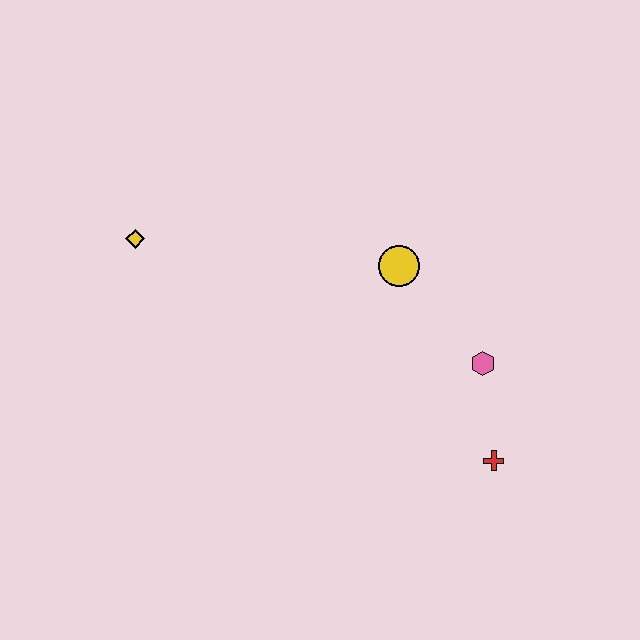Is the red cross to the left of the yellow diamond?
No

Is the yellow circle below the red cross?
No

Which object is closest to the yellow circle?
The pink hexagon is closest to the yellow circle.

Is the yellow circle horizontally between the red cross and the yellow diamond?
Yes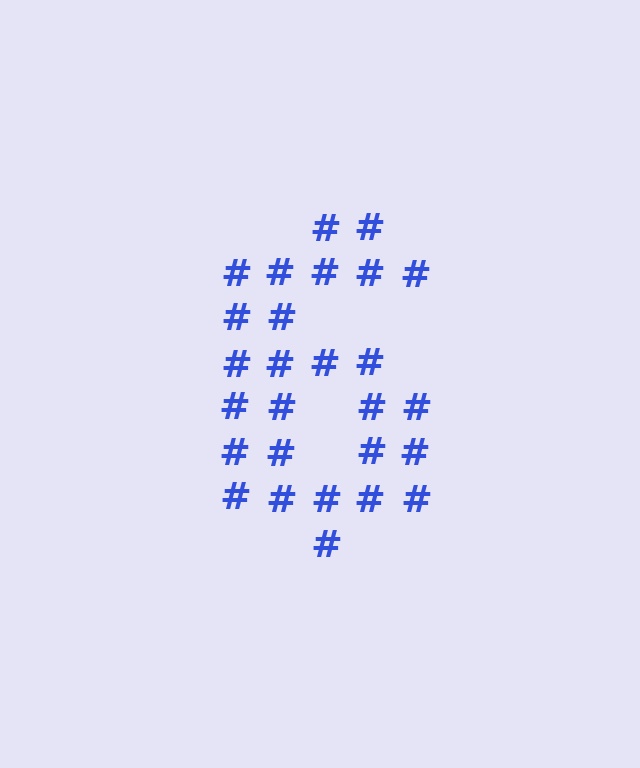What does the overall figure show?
The overall figure shows the digit 6.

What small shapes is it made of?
It is made of small hash symbols.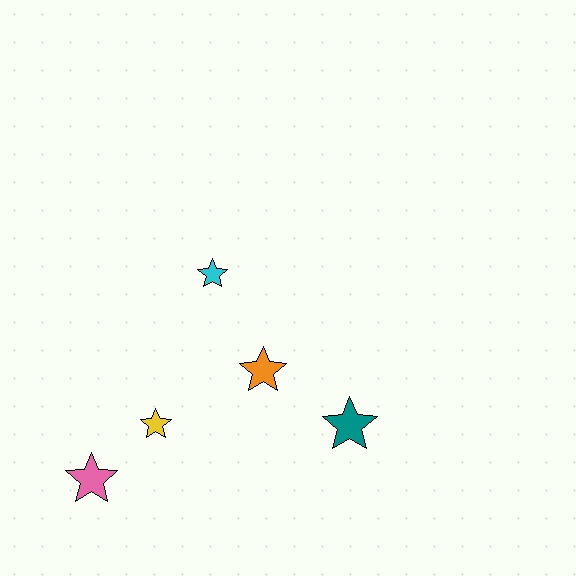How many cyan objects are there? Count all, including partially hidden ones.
There is 1 cyan object.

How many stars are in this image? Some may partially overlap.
There are 5 stars.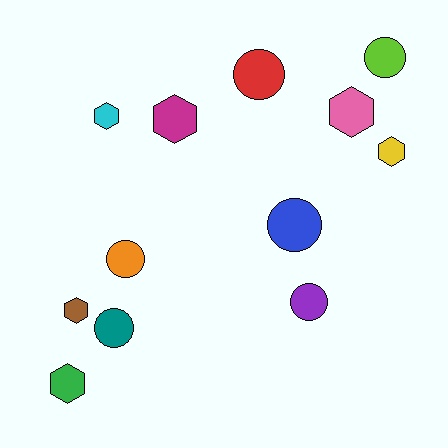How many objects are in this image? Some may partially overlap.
There are 12 objects.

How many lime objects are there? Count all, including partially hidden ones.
There is 1 lime object.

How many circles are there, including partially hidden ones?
There are 6 circles.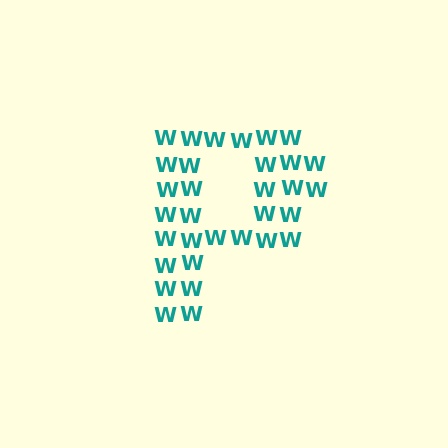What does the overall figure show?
The overall figure shows the letter P.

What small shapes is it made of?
It is made of small letter W's.